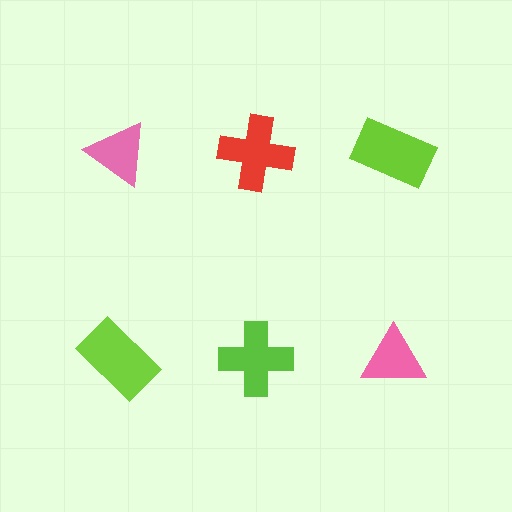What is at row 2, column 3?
A pink triangle.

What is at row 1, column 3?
A lime rectangle.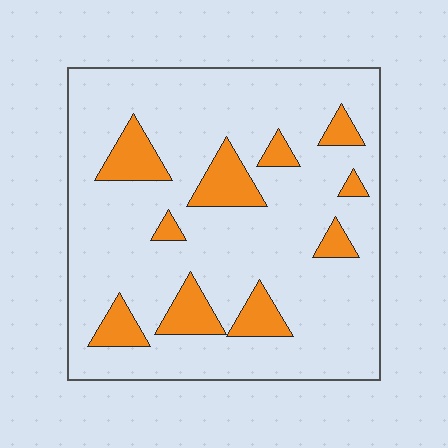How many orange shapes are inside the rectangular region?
10.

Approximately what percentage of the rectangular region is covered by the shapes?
Approximately 15%.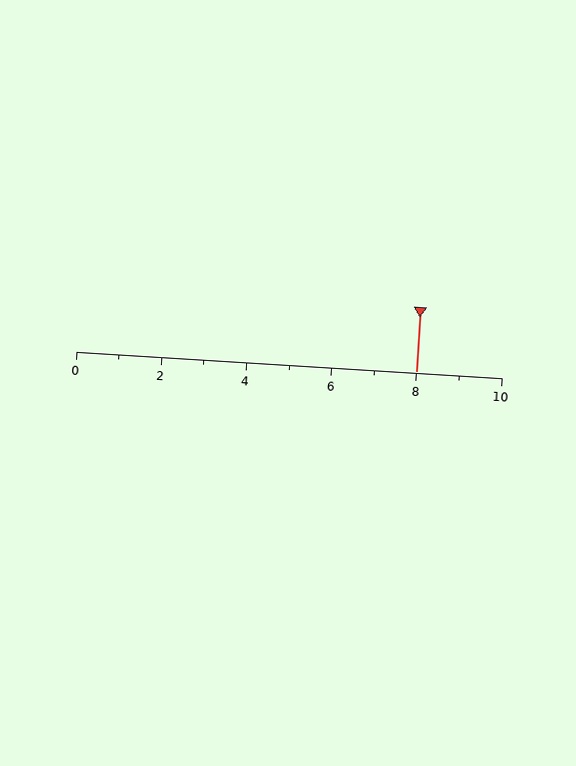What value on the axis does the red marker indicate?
The marker indicates approximately 8.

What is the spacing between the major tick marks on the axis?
The major ticks are spaced 2 apart.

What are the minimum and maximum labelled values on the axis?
The axis runs from 0 to 10.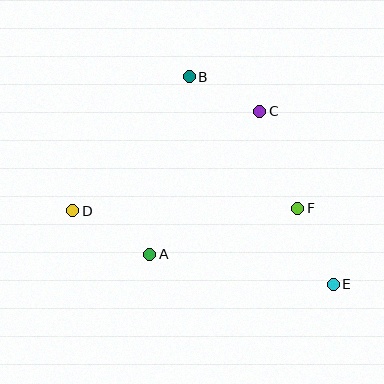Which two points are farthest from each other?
Points D and E are farthest from each other.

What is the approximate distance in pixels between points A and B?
The distance between A and B is approximately 182 pixels.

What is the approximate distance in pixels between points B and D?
The distance between B and D is approximately 178 pixels.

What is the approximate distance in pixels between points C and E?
The distance between C and E is approximately 188 pixels.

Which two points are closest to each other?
Points B and C are closest to each other.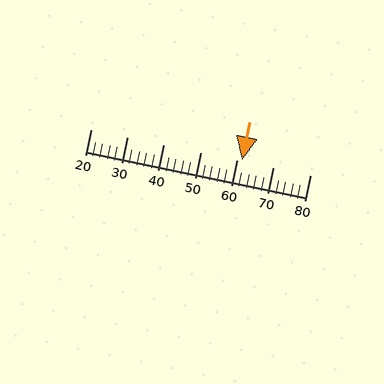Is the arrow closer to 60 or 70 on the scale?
The arrow is closer to 60.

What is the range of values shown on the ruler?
The ruler shows values from 20 to 80.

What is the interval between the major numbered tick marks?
The major tick marks are spaced 10 units apart.